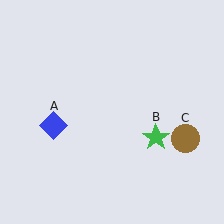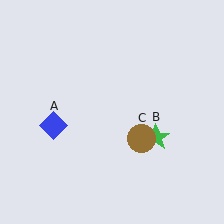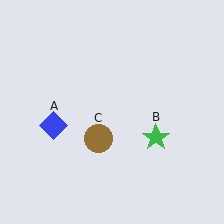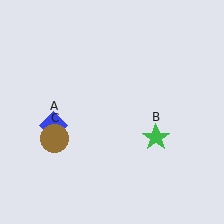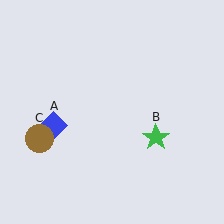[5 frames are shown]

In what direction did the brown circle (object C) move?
The brown circle (object C) moved left.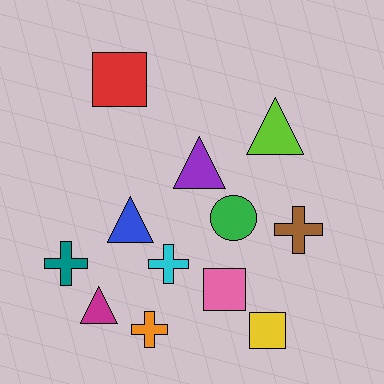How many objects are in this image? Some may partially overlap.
There are 12 objects.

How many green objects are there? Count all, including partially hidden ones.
There is 1 green object.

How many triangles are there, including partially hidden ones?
There are 4 triangles.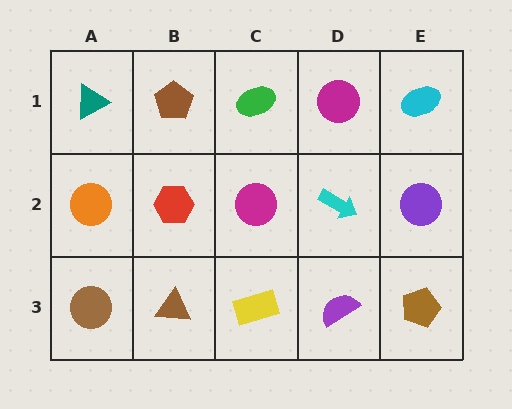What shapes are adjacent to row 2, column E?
A cyan ellipse (row 1, column E), a brown pentagon (row 3, column E), a cyan arrow (row 2, column D).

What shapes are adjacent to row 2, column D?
A magenta circle (row 1, column D), a purple semicircle (row 3, column D), a magenta circle (row 2, column C), a purple circle (row 2, column E).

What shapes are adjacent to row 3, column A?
An orange circle (row 2, column A), a brown triangle (row 3, column B).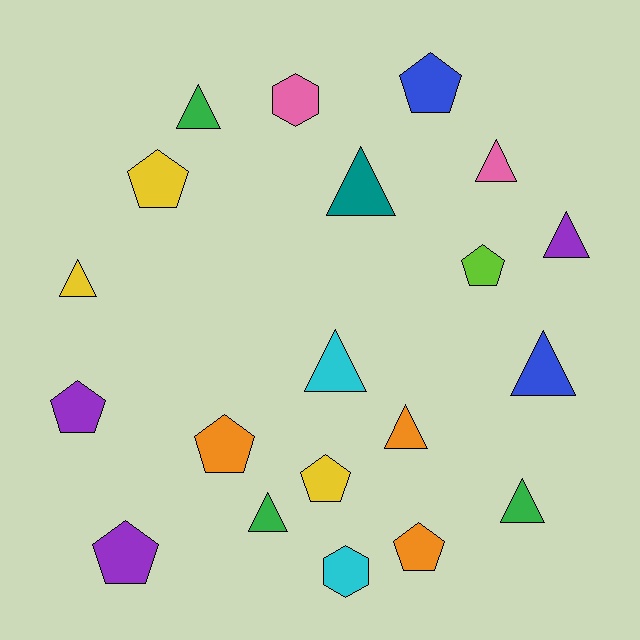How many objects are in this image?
There are 20 objects.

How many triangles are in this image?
There are 10 triangles.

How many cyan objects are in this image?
There are 2 cyan objects.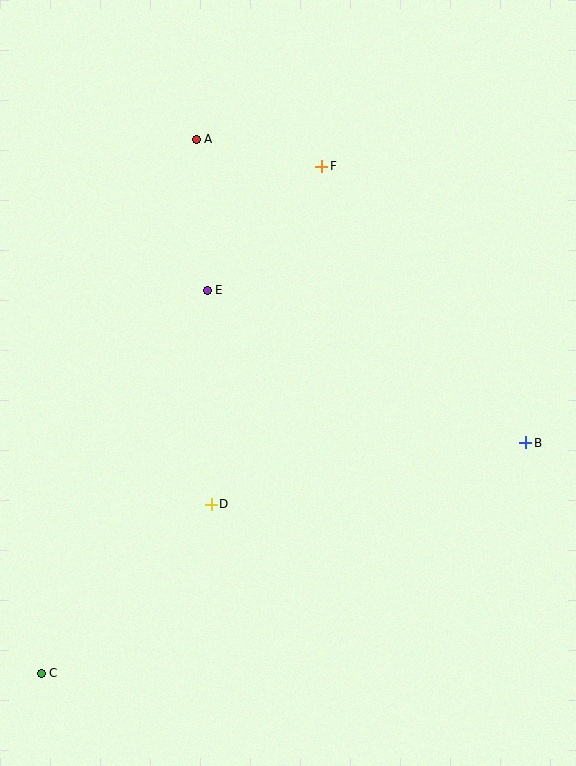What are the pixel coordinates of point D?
Point D is at (211, 504).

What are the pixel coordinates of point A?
Point A is at (196, 139).